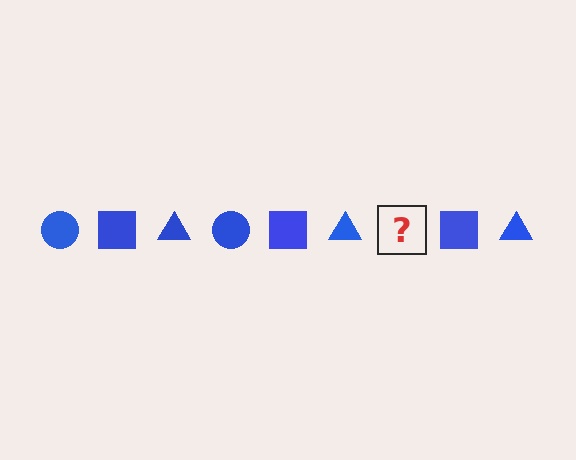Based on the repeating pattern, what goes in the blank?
The blank should be a blue circle.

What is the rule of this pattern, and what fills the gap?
The rule is that the pattern cycles through circle, square, triangle shapes in blue. The gap should be filled with a blue circle.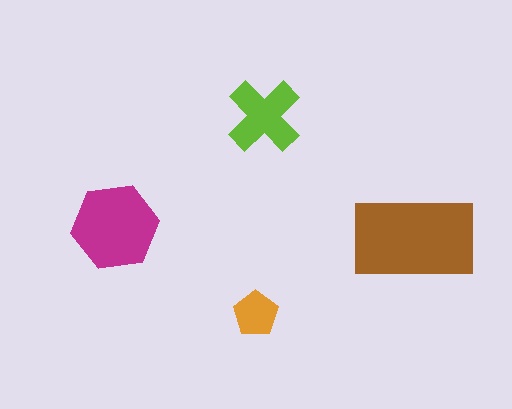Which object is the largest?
The brown rectangle.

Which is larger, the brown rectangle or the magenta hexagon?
The brown rectangle.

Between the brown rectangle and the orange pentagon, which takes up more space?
The brown rectangle.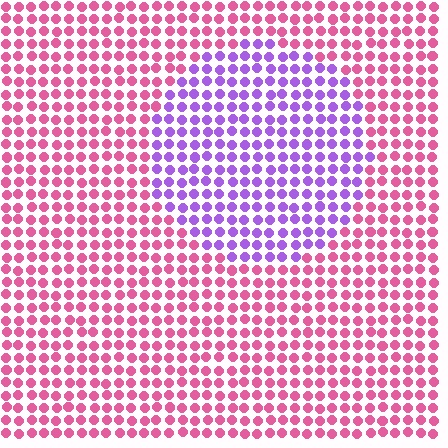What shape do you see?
I see a circle.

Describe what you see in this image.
The image is filled with small pink elements in a uniform arrangement. A circle-shaped region is visible where the elements are tinted to a slightly different hue, forming a subtle color boundary.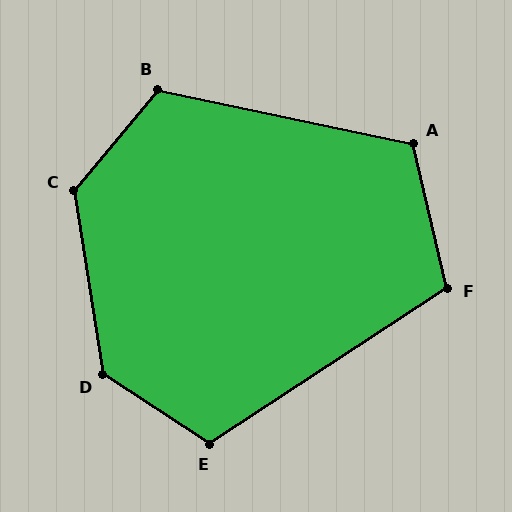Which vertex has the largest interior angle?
D, at approximately 132 degrees.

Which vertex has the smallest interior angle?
F, at approximately 110 degrees.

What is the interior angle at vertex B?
Approximately 118 degrees (obtuse).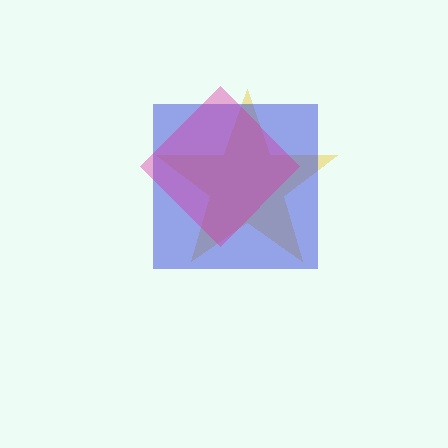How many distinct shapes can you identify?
There are 3 distinct shapes: a yellow star, a blue square, a magenta diamond.